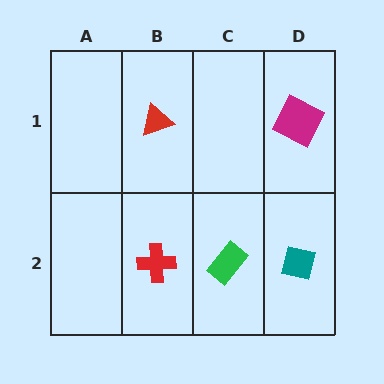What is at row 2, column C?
A green rectangle.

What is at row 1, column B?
A red triangle.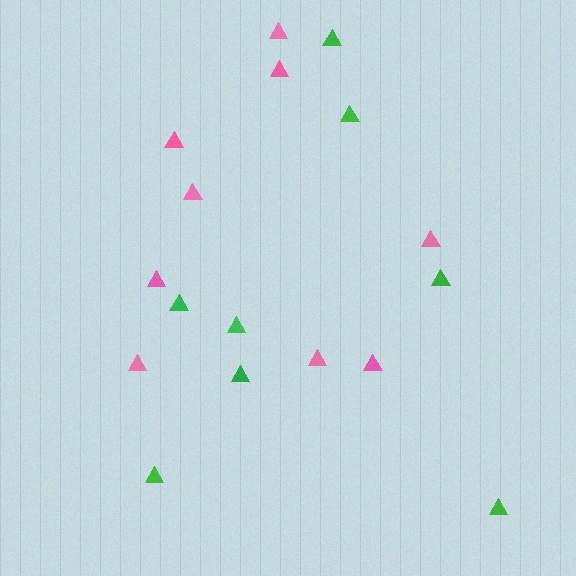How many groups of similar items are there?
There are 2 groups: one group of pink triangles (9) and one group of green triangles (8).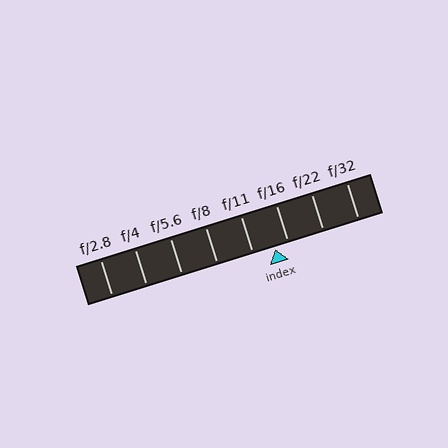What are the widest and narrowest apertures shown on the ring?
The widest aperture shown is f/2.8 and the narrowest is f/32.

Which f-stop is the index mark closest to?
The index mark is closest to f/16.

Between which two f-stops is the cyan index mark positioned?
The index mark is between f/11 and f/16.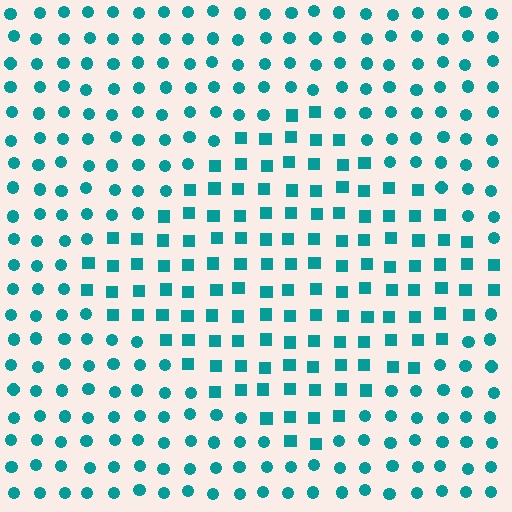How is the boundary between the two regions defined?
The boundary is defined by a change in element shape: squares inside vs. circles outside. All elements share the same color and spacing.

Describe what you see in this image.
The image is filled with small teal elements arranged in a uniform grid. A diamond-shaped region contains squares, while the surrounding area contains circles. The boundary is defined purely by the change in element shape.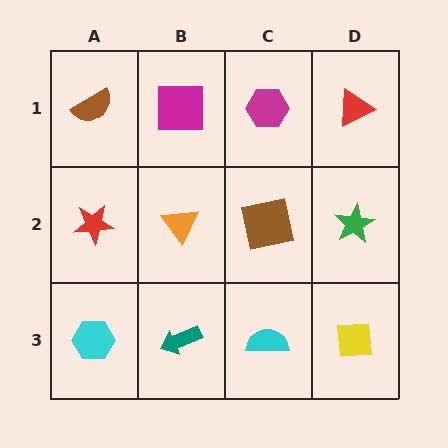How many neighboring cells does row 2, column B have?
4.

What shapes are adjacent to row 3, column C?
A brown square (row 2, column C), a teal arrow (row 3, column B), a yellow square (row 3, column D).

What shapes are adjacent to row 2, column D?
A red triangle (row 1, column D), a yellow square (row 3, column D), a brown square (row 2, column C).